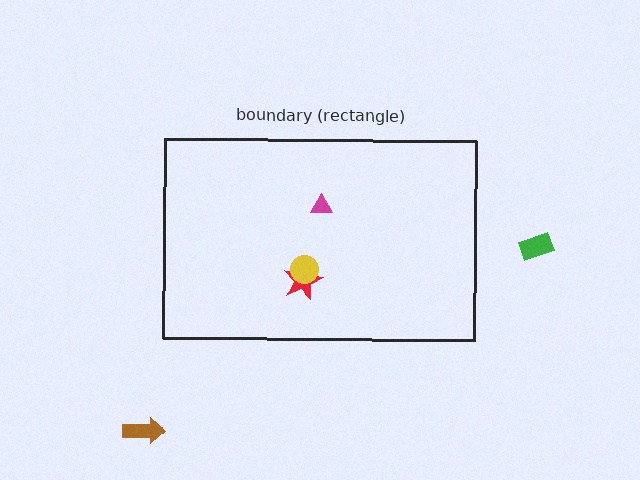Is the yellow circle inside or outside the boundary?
Inside.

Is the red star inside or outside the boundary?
Inside.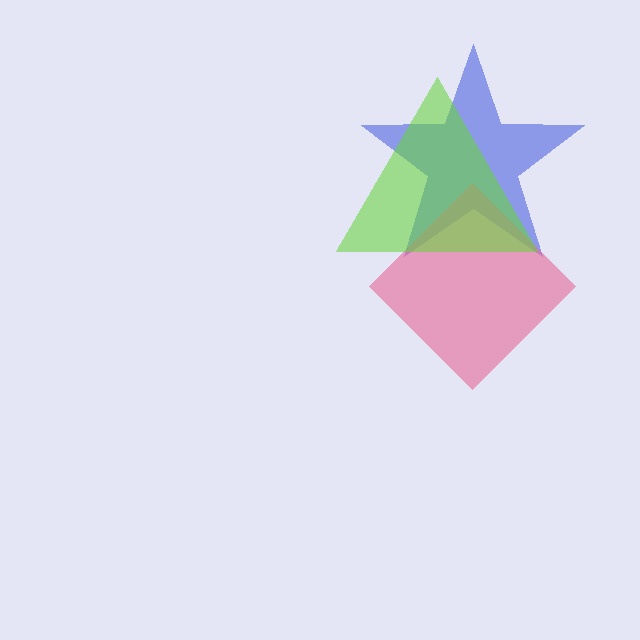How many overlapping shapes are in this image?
There are 3 overlapping shapes in the image.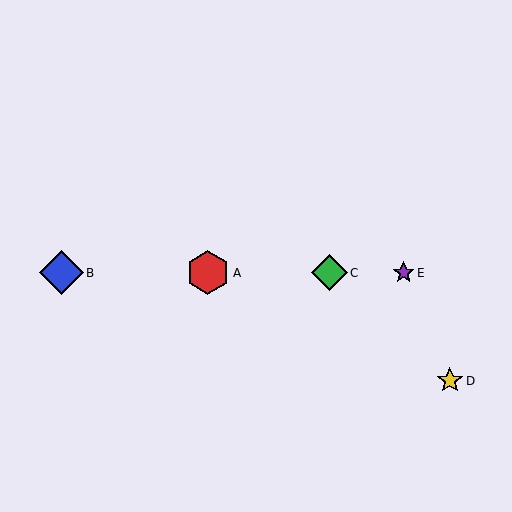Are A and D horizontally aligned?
No, A is at y≈273 and D is at y≈381.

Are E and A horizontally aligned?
Yes, both are at y≈273.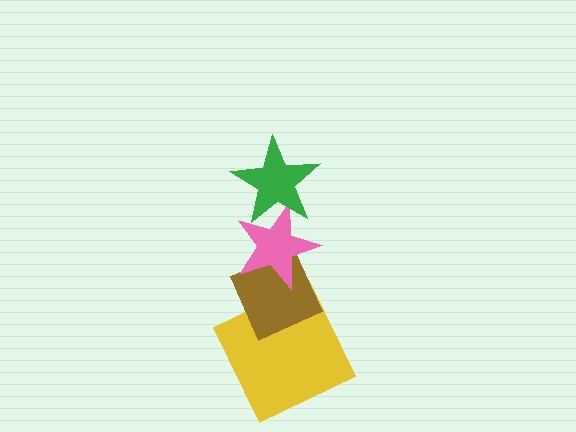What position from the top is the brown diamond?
The brown diamond is 3rd from the top.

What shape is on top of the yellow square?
The brown diamond is on top of the yellow square.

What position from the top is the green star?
The green star is 1st from the top.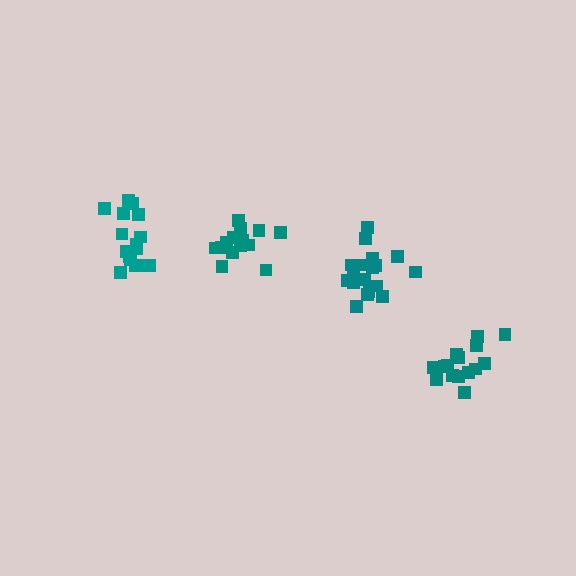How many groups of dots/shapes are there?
There are 4 groups.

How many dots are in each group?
Group 1: 15 dots, Group 2: 18 dots, Group 3: 16 dots, Group 4: 14 dots (63 total).